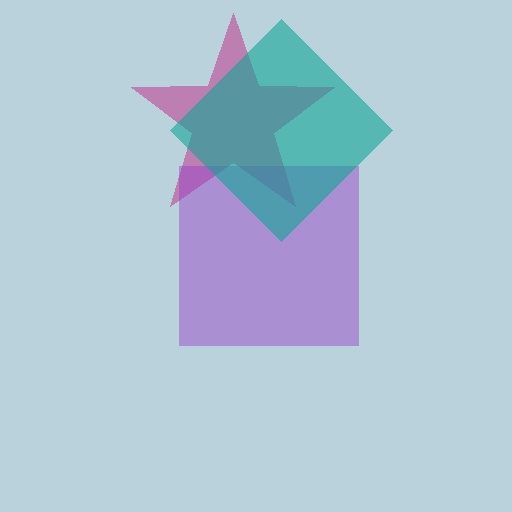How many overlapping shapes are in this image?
There are 3 overlapping shapes in the image.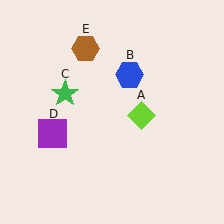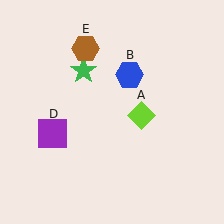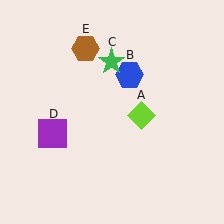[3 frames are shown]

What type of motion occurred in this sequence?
The green star (object C) rotated clockwise around the center of the scene.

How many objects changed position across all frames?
1 object changed position: green star (object C).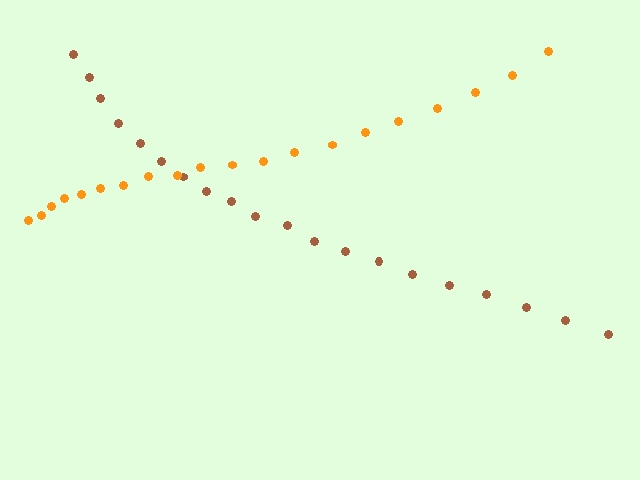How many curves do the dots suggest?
There are 2 distinct paths.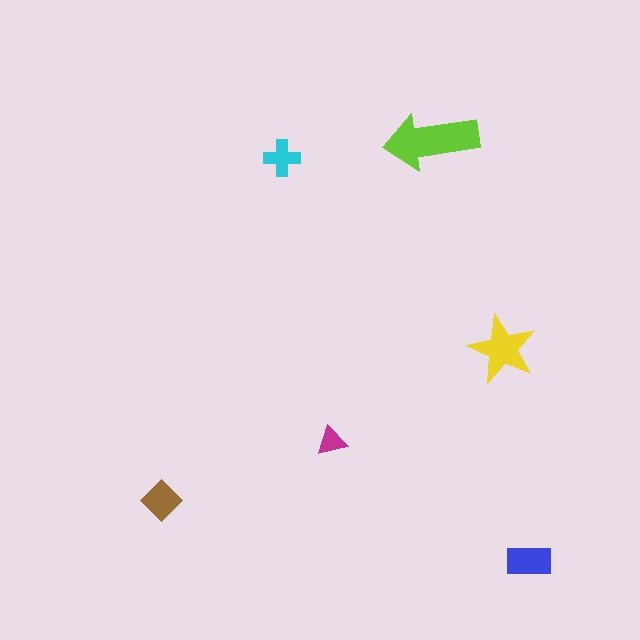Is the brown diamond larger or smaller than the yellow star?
Smaller.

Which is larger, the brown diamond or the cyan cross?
The brown diamond.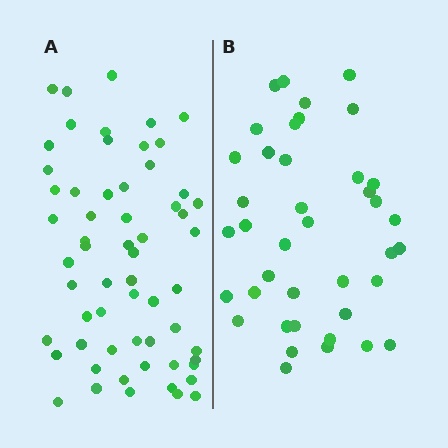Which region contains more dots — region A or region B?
Region A (the left region) has more dots.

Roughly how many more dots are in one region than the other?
Region A has approximately 20 more dots than region B.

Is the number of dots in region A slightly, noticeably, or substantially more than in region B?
Region A has substantially more. The ratio is roughly 1.5 to 1.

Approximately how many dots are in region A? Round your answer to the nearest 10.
About 60 dots.